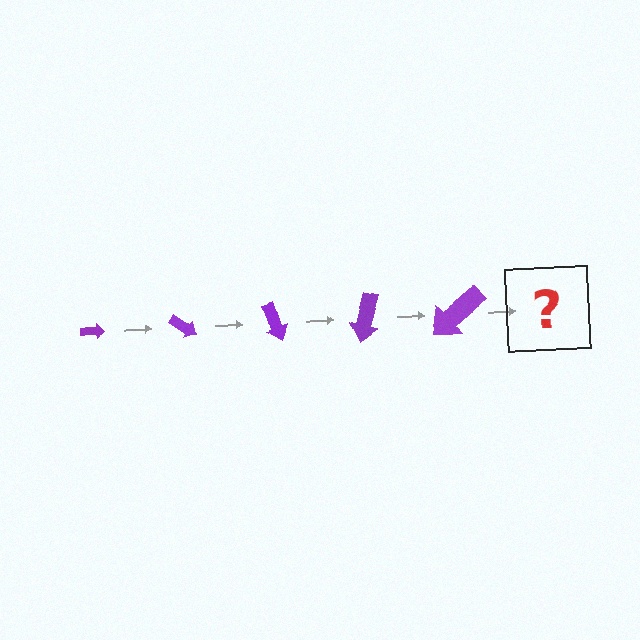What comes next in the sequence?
The next element should be an arrow, larger than the previous one and rotated 175 degrees from the start.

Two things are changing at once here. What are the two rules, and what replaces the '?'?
The two rules are that the arrow grows larger each step and it rotates 35 degrees each step. The '?' should be an arrow, larger than the previous one and rotated 175 degrees from the start.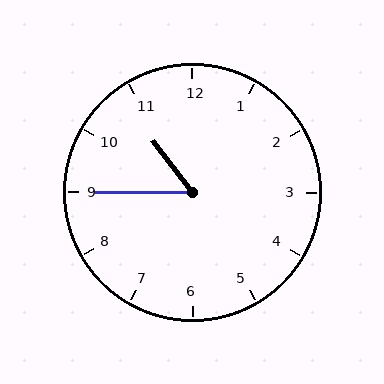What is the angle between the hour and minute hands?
Approximately 52 degrees.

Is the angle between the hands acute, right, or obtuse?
It is acute.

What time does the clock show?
10:45.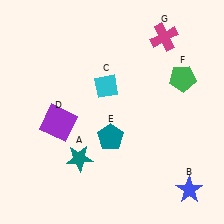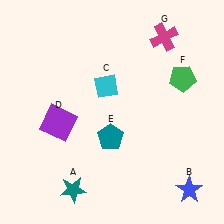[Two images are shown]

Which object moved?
The teal star (A) moved down.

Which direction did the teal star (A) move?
The teal star (A) moved down.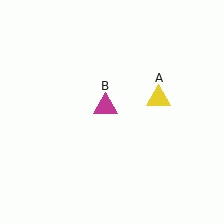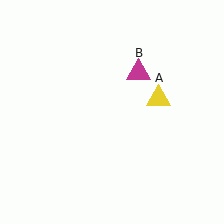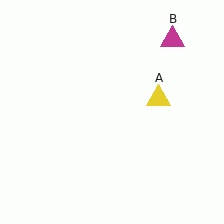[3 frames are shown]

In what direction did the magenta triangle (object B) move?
The magenta triangle (object B) moved up and to the right.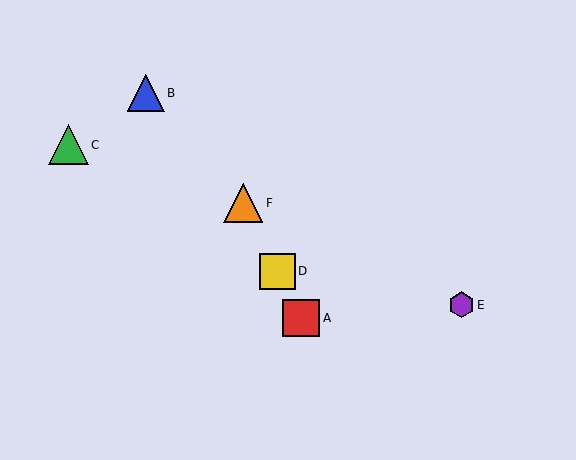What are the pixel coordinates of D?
Object D is at (278, 271).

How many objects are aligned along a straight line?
3 objects (A, D, F) are aligned along a straight line.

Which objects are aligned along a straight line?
Objects A, D, F are aligned along a straight line.